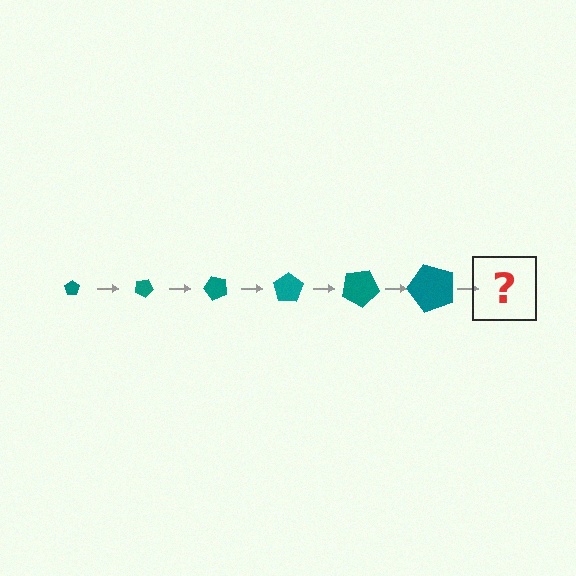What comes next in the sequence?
The next element should be a pentagon, larger than the previous one and rotated 150 degrees from the start.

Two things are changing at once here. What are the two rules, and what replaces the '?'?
The two rules are that the pentagon grows larger each step and it rotates 25 degrees each step. The '?' should be a pentagon, larger than the previous one and rotated 150 degrees from the start.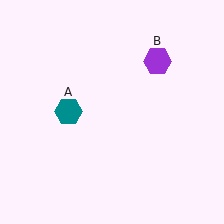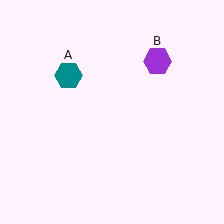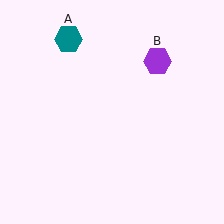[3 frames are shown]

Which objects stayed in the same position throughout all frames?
Purple hexagon (object B) remained stationary.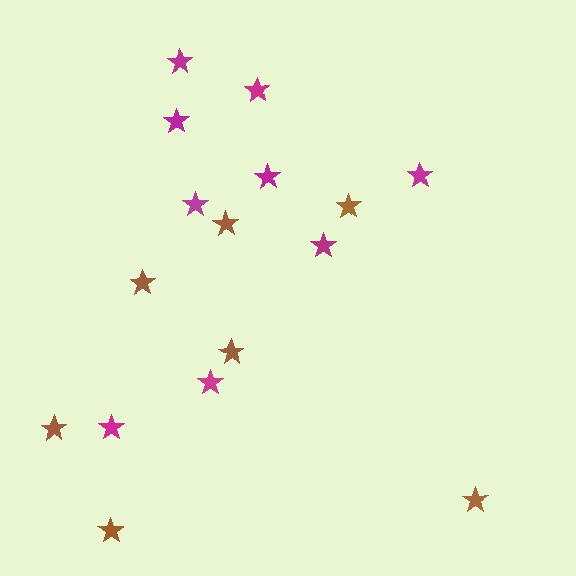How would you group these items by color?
There are 2 groups: one group of brown stars (7) and one group of magenta stars (9).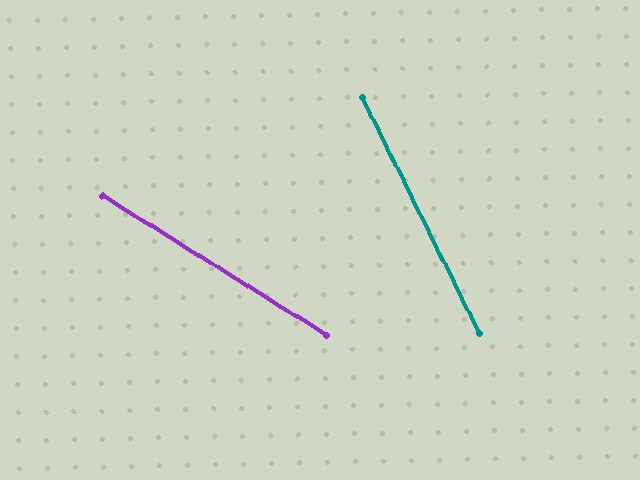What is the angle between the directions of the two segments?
Approximately 32 degrees.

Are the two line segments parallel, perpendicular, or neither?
Neither parallel nor perpendicular — they differ by about 32°.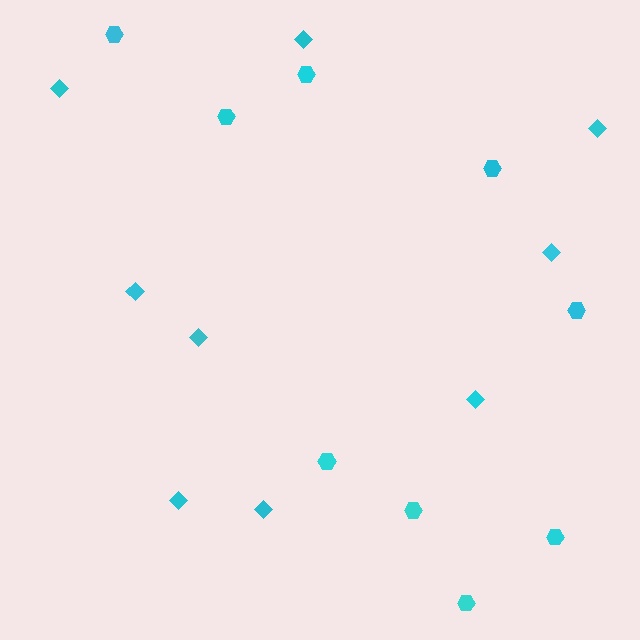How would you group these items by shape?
There are 2 groups: one group of diamonds (9) and one group of hexagons (9).